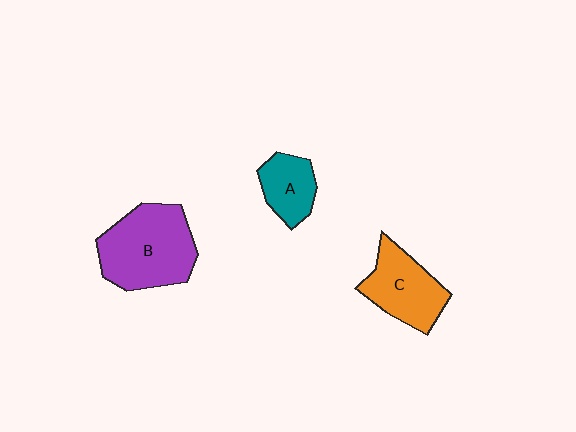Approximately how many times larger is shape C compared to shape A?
Approximately 1.5 times.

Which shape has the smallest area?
Shape A (teal).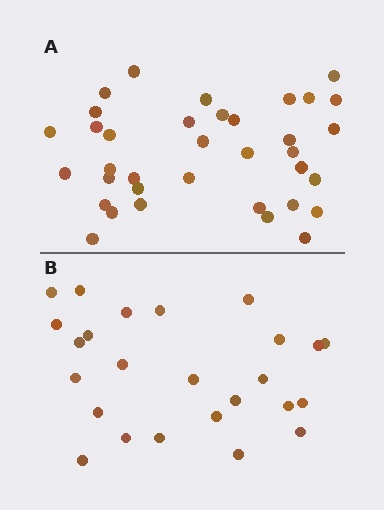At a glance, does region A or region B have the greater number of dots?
Region A (the top region) has more dots.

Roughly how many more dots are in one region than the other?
Region A has roughly 12 or so more dots than region B.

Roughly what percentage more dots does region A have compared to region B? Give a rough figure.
About 45% more.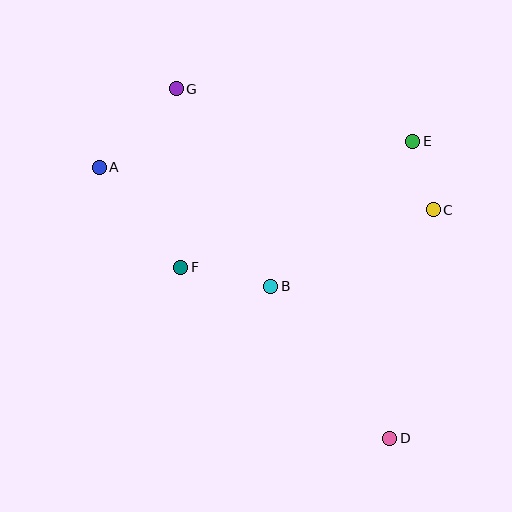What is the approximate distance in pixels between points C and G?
The distance between C and G is approximately 284 pixels.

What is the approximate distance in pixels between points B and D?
The distance between B and D is approximately 193 pixels.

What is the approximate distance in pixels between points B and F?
The distance between B and F is approximately 92 pixels.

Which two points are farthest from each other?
Points D and G are farthest from each other.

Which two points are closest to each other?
Points C and E are closest to each other.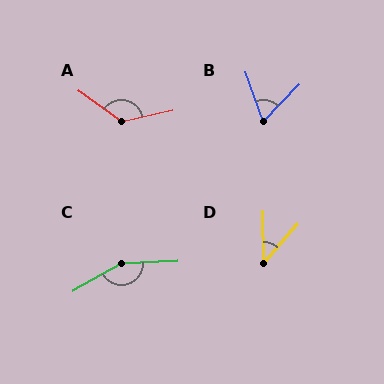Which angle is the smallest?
D, at approximately 42 degrees.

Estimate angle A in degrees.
Approximately 132 degrees.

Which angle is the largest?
C, at approximately 153 degrees.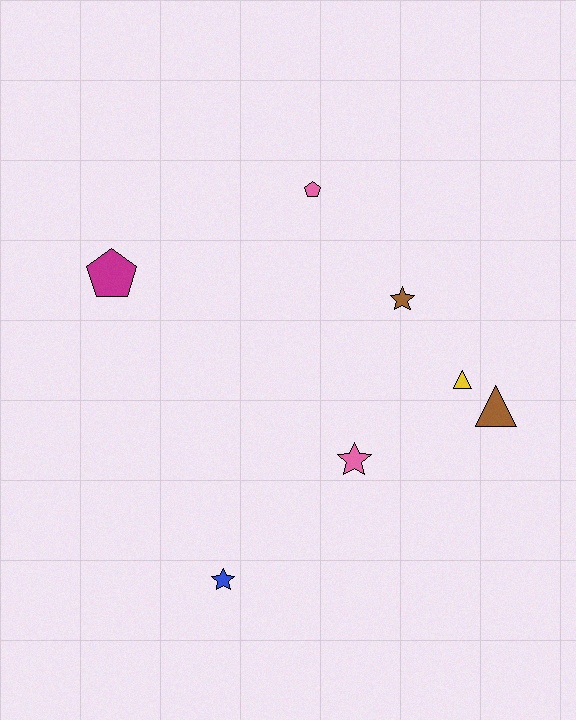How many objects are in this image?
There are 7 objects.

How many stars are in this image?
There are 3 stars.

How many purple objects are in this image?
There are no purple objects.